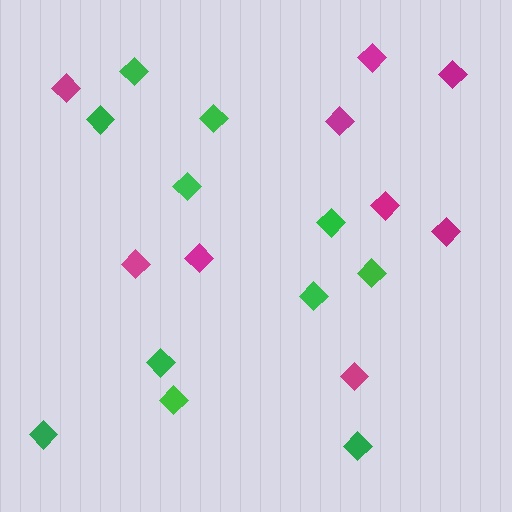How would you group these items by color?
There are 2 groups: one group of green diamonds (11) and one group of magenta diamonds (9).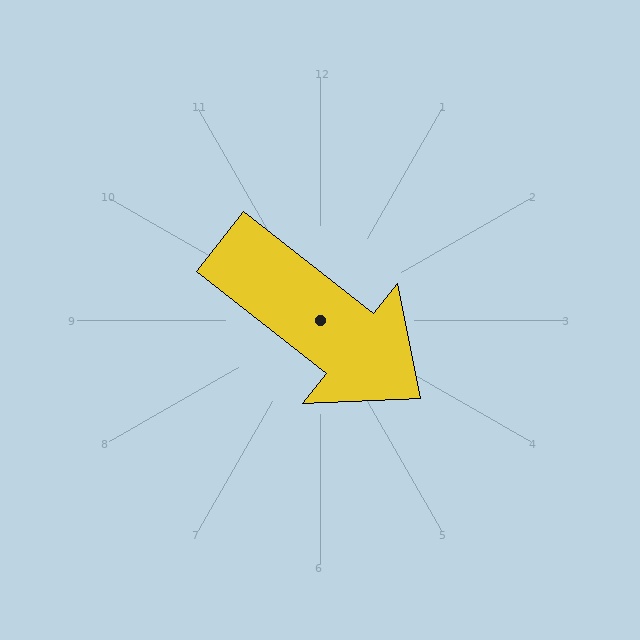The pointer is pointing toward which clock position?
Roughly 4 o'clock.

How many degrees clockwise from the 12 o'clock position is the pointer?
Approximately 128 degrees.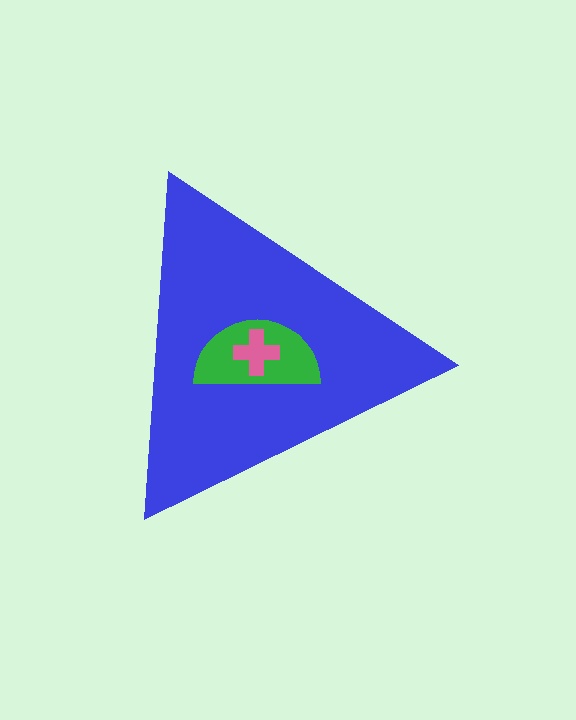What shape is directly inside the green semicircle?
The pink cross.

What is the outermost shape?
The blue triangle.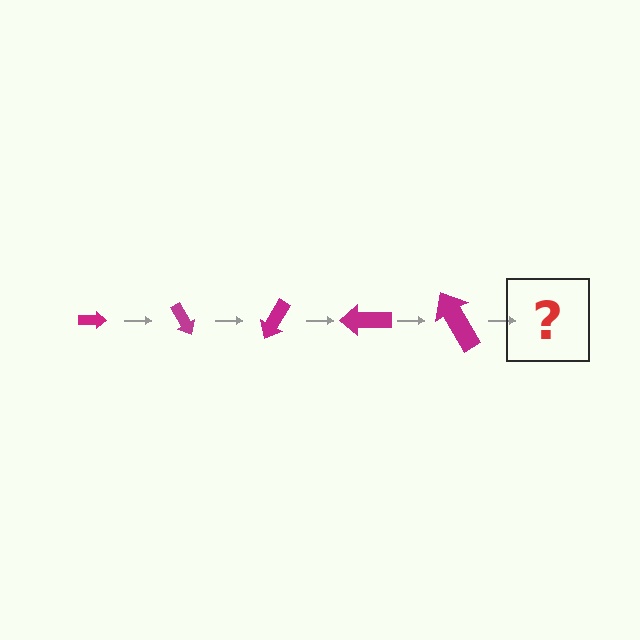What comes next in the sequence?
The next element should be an arrow, larger than the previous one and rotated 300 degrees from the start.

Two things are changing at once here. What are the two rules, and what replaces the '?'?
The two rules are that the arrow grows larger each step and it rotates 60 degrees each step. The '?' should be an arrow, larger than the previous one and rotated 300 degrees from the start.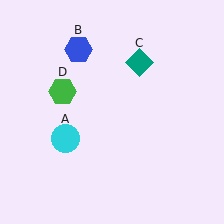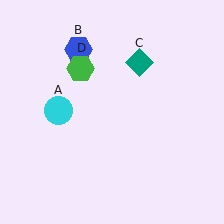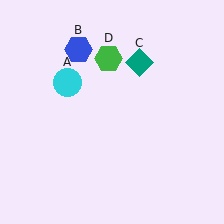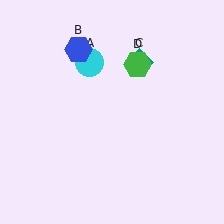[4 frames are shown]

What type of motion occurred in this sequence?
The cyan circle (object A), green hexagon (object D) rotated clockwise around the center of the scene.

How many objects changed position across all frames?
2 objects changed position: cyan circle (object A), green hexagon (object D).